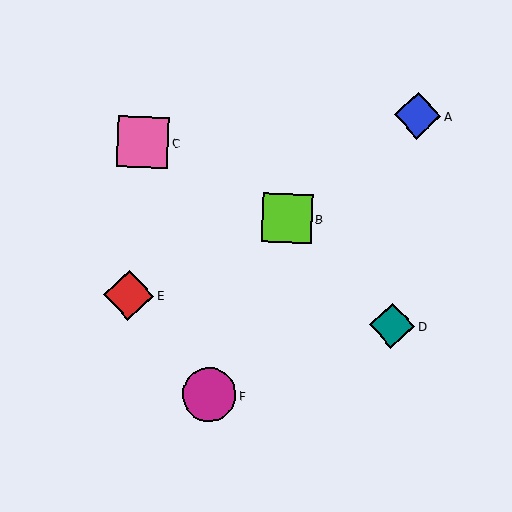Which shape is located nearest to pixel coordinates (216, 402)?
The magenta circle (labeled F) at (209, 395) is nearest to that location.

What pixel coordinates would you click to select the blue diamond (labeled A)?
Click at (417, 116) to select the blue diamond A.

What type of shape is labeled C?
Shape C is a pink square.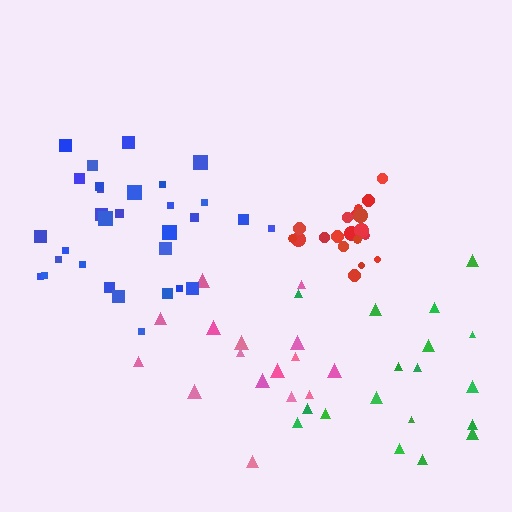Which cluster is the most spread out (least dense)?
Pink.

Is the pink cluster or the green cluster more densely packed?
Green.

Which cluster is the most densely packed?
Red.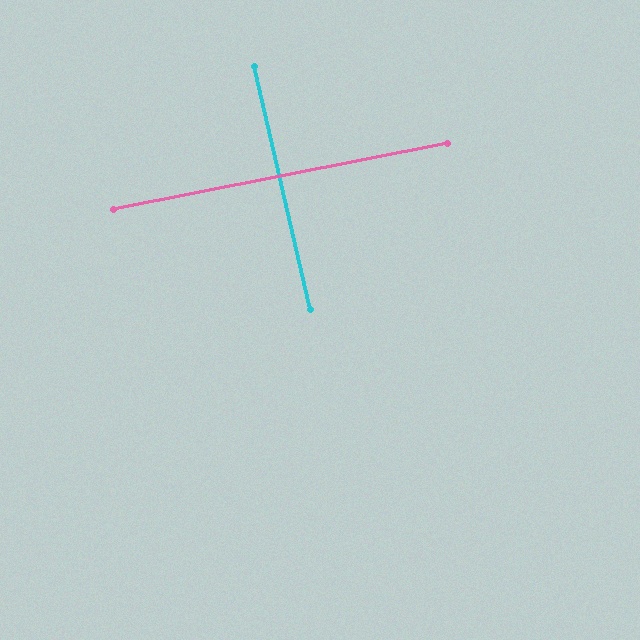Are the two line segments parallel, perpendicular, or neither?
Perpendicular — they meet at approximately 88°.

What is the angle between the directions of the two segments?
Approximately 88 degrees.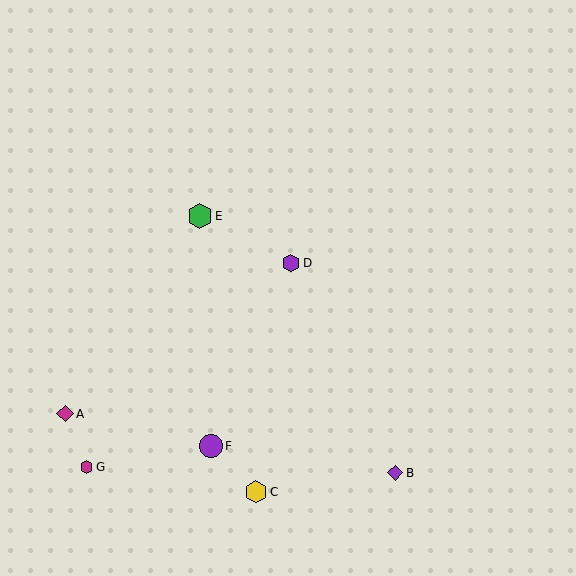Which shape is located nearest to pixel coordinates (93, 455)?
The magenta hexagon (labeled G) at (86, 467) is nearest to that location.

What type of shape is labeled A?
Shape A is a magenta diamond.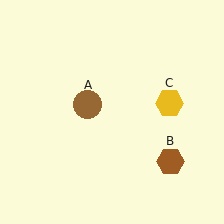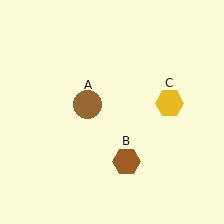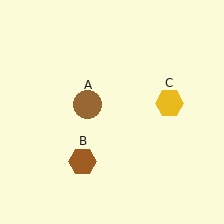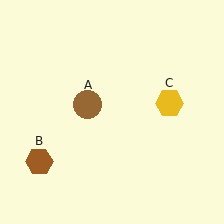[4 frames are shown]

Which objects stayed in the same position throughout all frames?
Brown circle (object A) and yellow hexagon (object C) remained stationary.